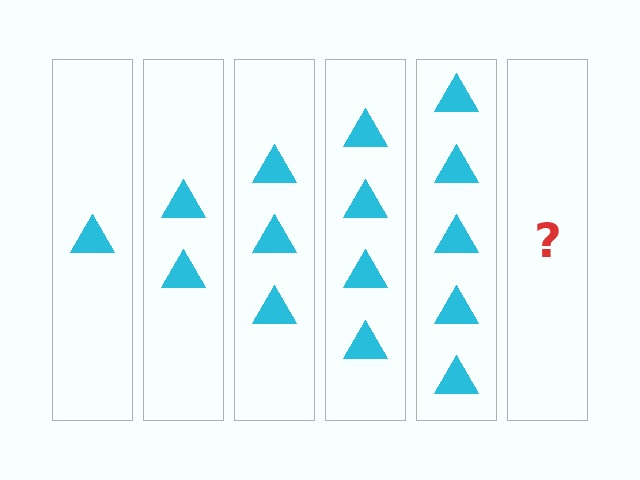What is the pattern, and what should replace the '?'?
The pattern is that each step adds one more triangle. The '?' should be 6 triangles.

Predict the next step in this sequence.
The next step is 6 triangles.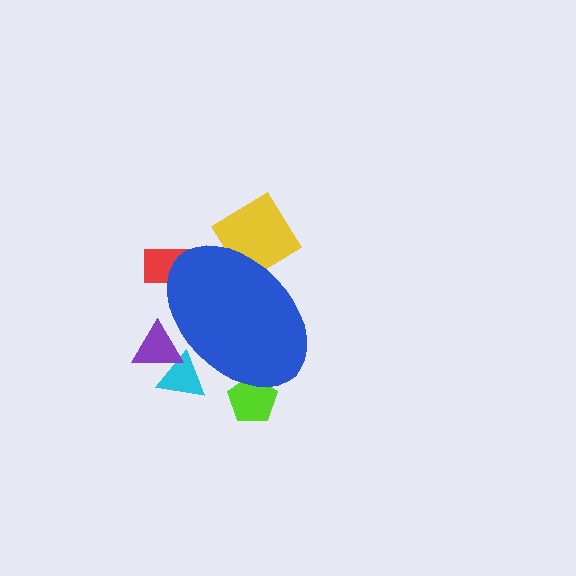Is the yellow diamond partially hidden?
Yes, the yellow diamond is partially hidden behind the blue ellipse.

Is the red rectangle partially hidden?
Yes, the red rectangle is partially hidden behind the blue ellipse.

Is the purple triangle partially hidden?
Yes, the purple triangle is partially hidden behind the blue ellipse.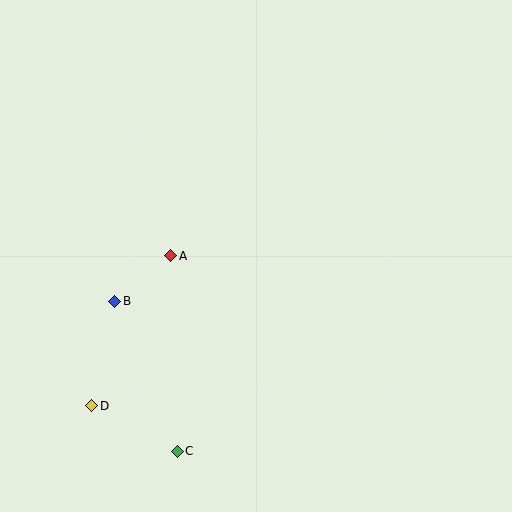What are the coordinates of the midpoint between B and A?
The midpoint between B and A is at (143, 278).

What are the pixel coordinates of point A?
Point A is at (171, 256).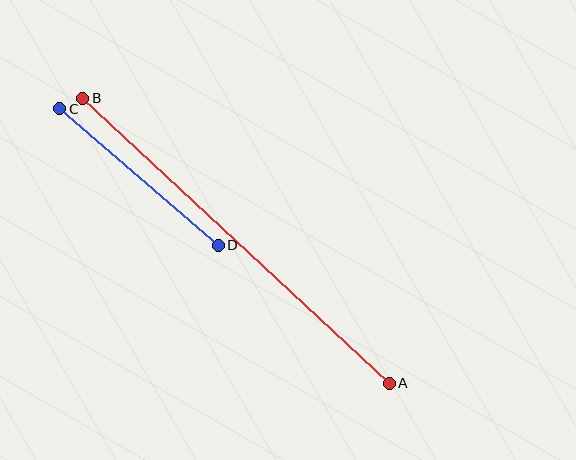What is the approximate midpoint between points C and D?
The midpoint is at approximately (139, 177) pixels.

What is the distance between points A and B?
The distance is approximately 418 pixels.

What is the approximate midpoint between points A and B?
The midpoint is at approximately (236, 241) pixels.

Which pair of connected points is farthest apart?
Points A and B are farthest apart.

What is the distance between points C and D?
The distance is approximately 210 pixels.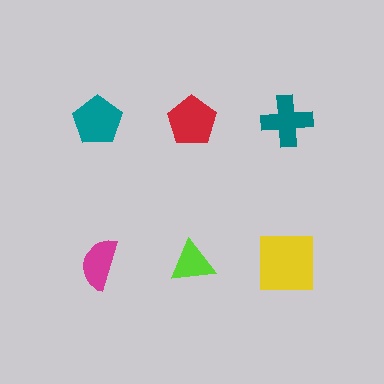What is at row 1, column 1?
A teal pentagon.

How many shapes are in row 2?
3 shapes.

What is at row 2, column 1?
A magenta semicircle.